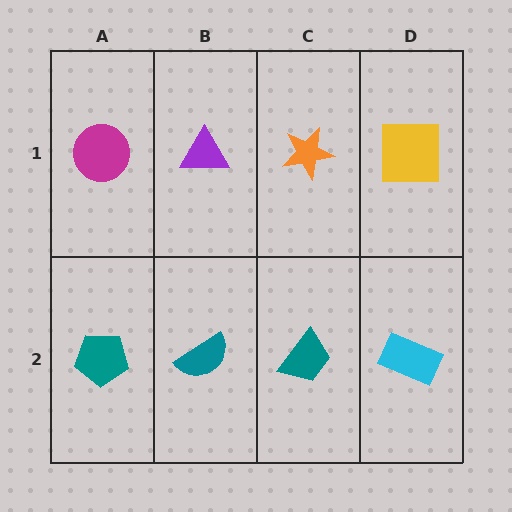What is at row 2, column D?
A cyan rectangle.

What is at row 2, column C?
A teal trapezoid.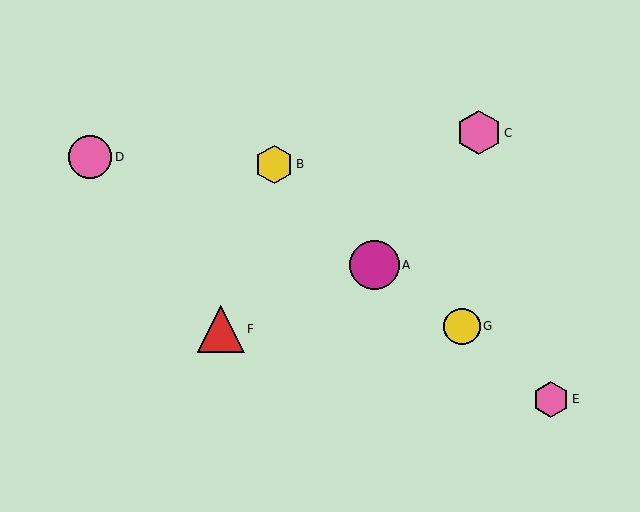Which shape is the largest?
The magenta circle (labeled A) is the largest.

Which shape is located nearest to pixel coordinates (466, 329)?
The yellow circle (labeled G) at (462, 326) is nearest to that location.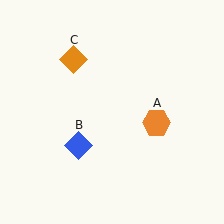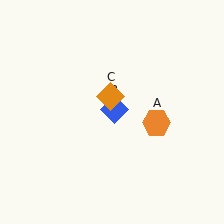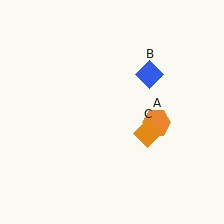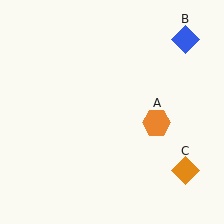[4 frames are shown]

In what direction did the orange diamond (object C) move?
The orange diamond (object C) moved down and to the right.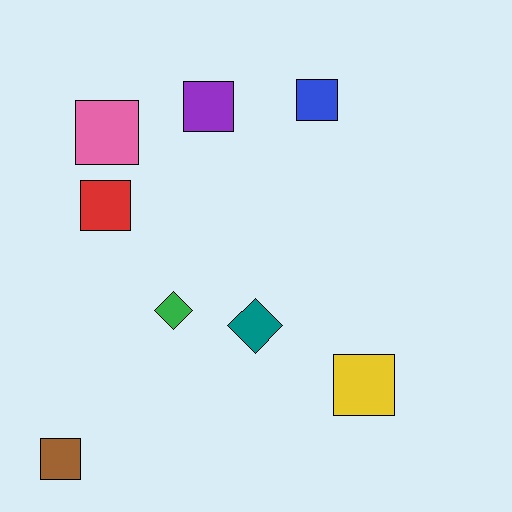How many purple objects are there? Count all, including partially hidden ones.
There is 1 purple object.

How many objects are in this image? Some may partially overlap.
There are 8 objects.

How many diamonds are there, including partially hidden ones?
There are 2 diamonds.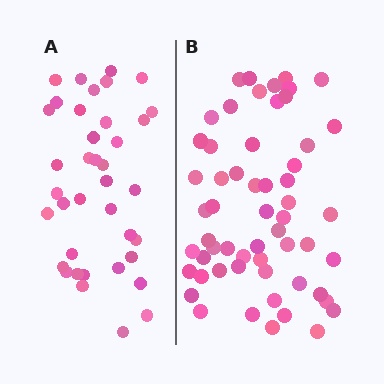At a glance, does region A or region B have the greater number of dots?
Region B (the right region) has more dots.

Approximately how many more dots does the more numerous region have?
Region B has approximately 20 more dots than region A.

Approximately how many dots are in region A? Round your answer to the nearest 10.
About 40 dots. (The exact count is 38, which rounds to 40.)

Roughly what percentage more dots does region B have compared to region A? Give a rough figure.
About 50% more.